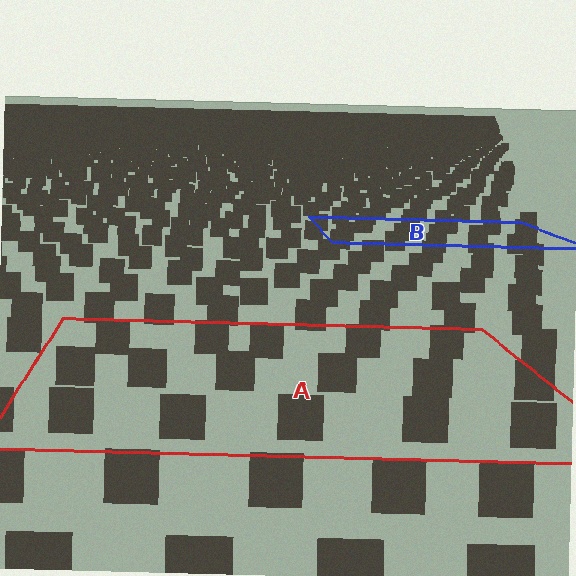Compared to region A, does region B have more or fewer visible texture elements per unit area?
Region B has more texture elements per unit area — they are packed more densely because it is farther away.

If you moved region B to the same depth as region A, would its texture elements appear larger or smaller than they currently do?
They would appear larger. At a closer depth, the same texture elements are projected at a bigger on-screen size.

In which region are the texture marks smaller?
The texture marks are smaller in region B, because it is farther away.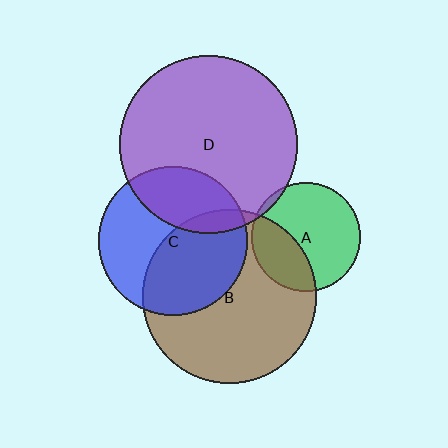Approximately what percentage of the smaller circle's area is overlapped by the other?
Approximately 5%.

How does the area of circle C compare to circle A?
Approximately 1.9 times.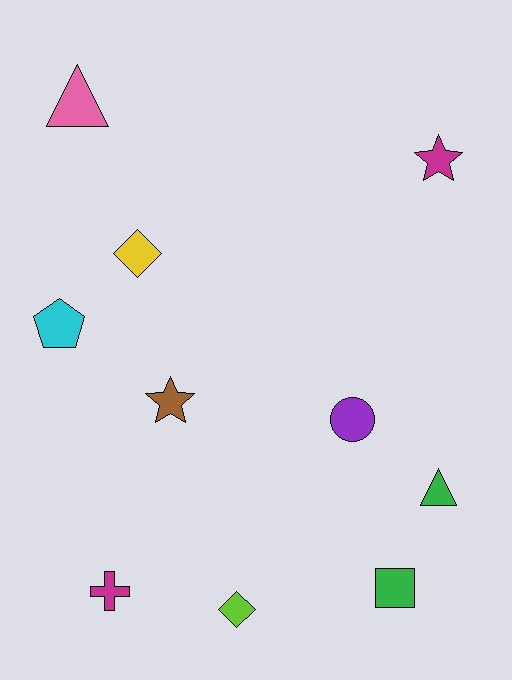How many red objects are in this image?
There are no red objects.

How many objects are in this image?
There are 10 objects.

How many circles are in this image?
There is 1 circle.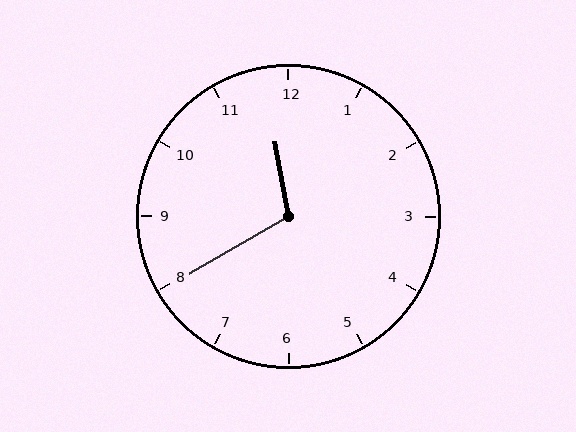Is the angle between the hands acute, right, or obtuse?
It is obtuse.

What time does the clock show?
11:40.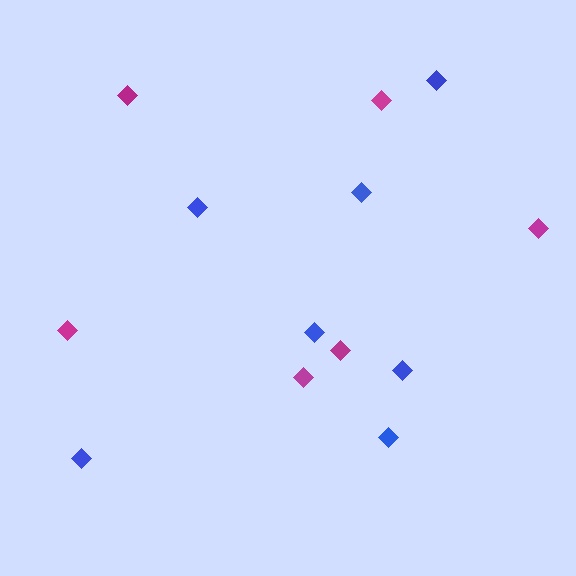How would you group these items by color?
There are 2 groups: one group of blue diamonds (7) and one group of magenta diamonds (6).